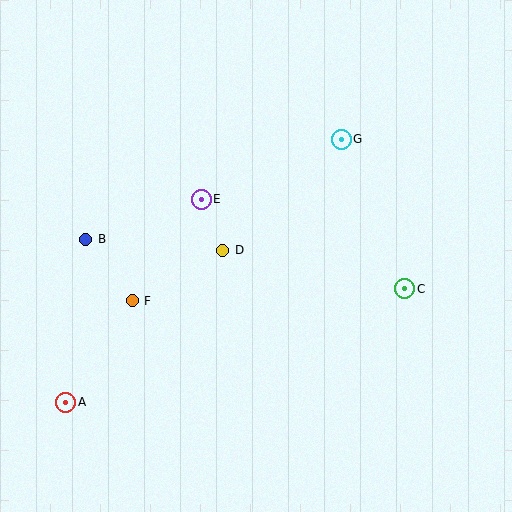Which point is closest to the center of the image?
Point D at (223, 250) is closest to the center.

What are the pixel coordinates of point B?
Point B is at (86, 239).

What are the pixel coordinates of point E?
Point E is at (201, 199).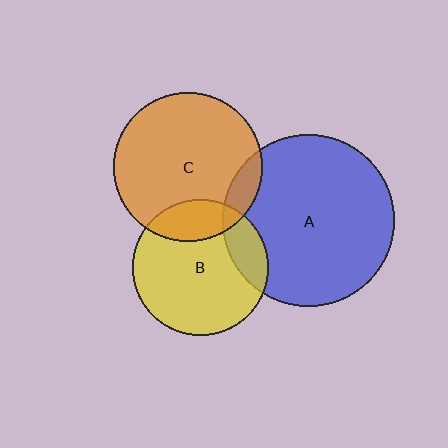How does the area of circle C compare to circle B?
Approximately 1.2 times.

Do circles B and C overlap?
Yes.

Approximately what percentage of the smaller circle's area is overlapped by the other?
Approximately 20%.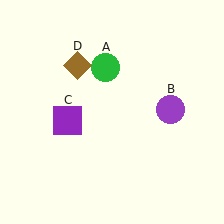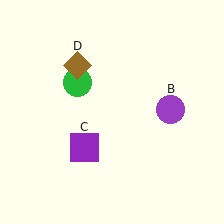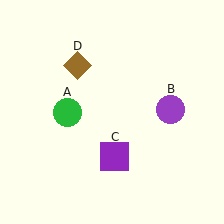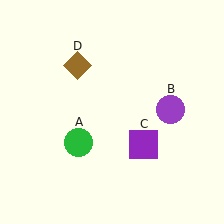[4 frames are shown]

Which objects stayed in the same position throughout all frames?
Purple circle (object B) and brown diamond (object D) remained stationary.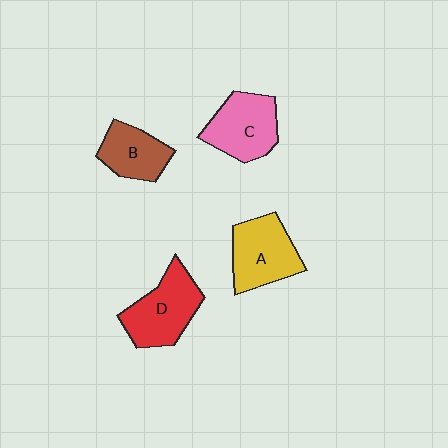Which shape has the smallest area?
Shape B (brown).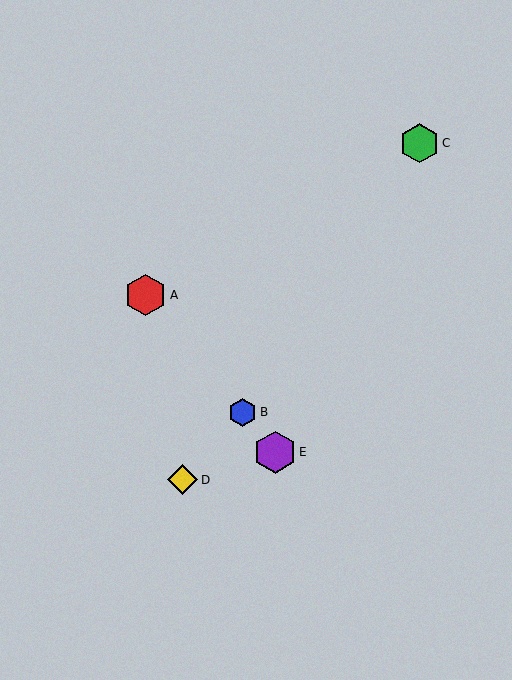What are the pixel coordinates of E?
Object E is at (275, 452).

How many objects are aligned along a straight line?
3 objects (A, B, E) are aligned along a straight line.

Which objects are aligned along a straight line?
Objects A, B, E are aligned along a straight line.